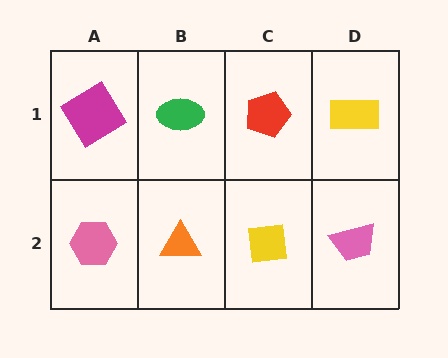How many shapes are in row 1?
4 shapes.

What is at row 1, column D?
A yellow rectangle.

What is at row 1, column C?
A red pentagon.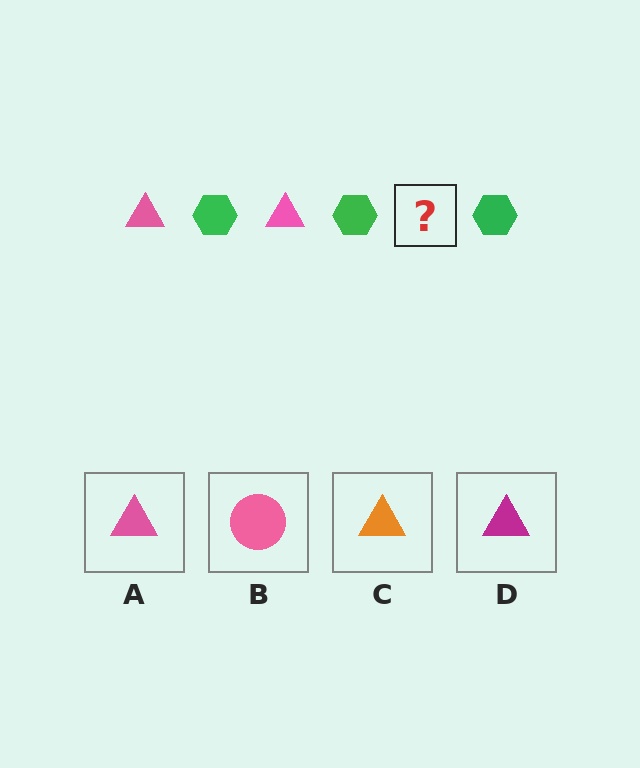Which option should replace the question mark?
Option A.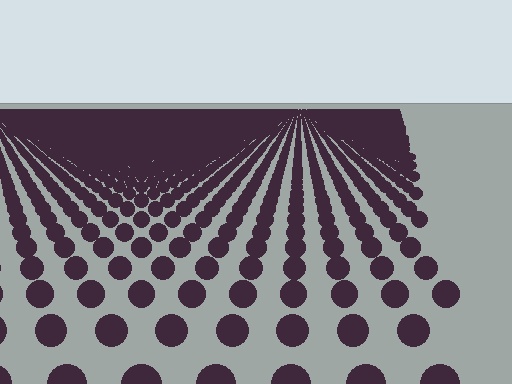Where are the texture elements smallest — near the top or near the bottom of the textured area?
Near the top.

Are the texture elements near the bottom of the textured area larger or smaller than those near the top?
Larger. Near the bottom, elements are closer to the viewer and appear at a bigger on-screen size.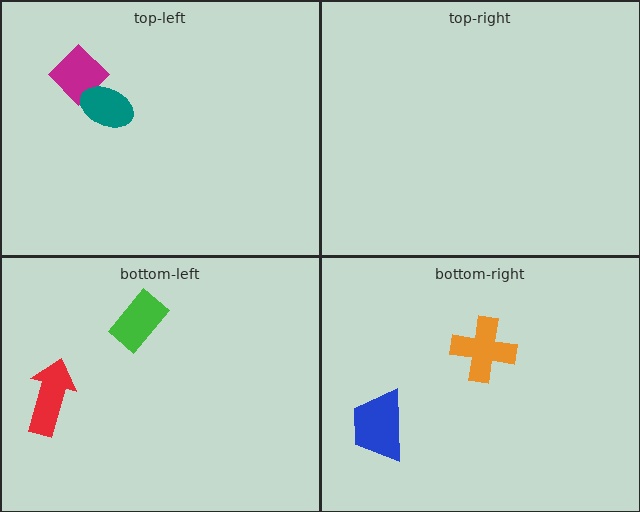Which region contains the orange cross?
The bottom-right region.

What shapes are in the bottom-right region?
The orange cross, the blue trapezoid.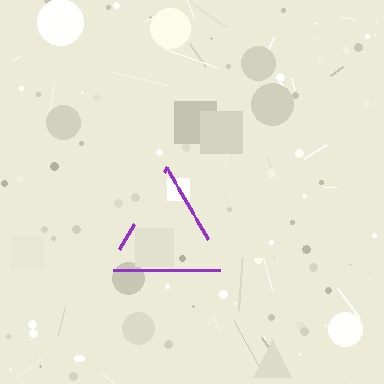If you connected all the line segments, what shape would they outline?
They would outline a triangle.